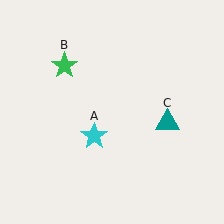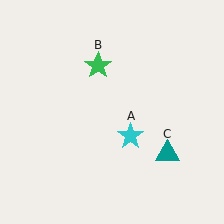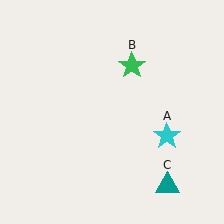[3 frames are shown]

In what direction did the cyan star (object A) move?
The cyan star (object A) moved right.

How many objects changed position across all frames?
3 objects changed position: cyan star (object A), green star (object B), teal triangle (object C).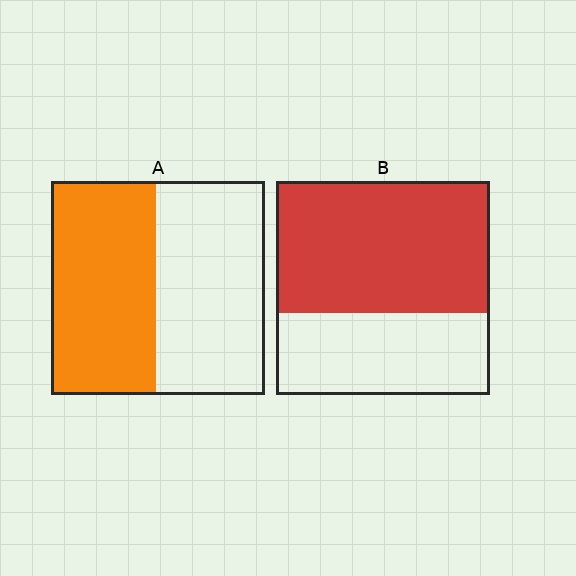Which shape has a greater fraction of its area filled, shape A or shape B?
Shape B.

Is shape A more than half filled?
Roughly half.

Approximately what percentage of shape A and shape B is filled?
A is approximately 50% and B is approximately 60%.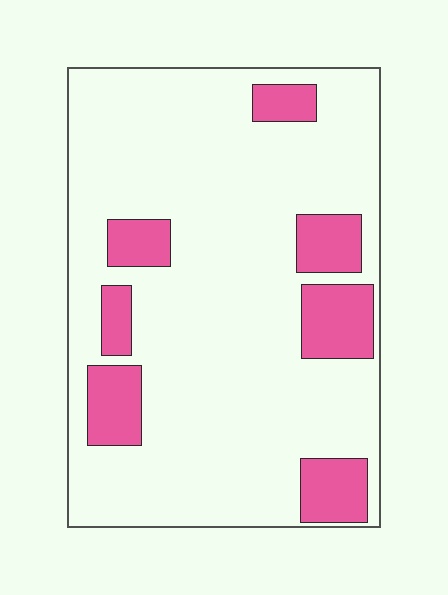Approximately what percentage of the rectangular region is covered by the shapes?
Approximately 20%.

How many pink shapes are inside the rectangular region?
7.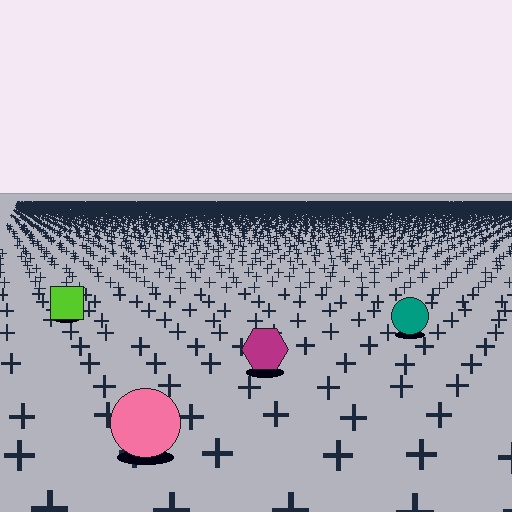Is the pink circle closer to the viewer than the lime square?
Yes. The pink circle is closer — you can tell from the texture gradient: the ground texture is coarser near it.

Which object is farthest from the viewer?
The lime square is farthest from the viewer. It appears smaller and the ground texture around it is denser.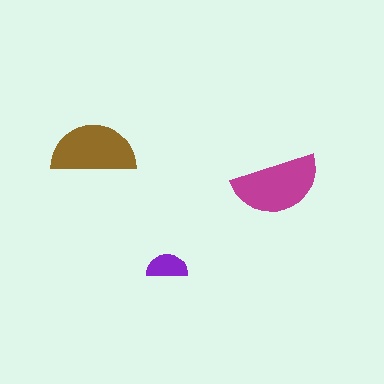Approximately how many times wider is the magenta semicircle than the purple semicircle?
About 2 times wider.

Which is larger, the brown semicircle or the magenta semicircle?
The magenta one.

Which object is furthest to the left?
The brown semicircle is leftmost.